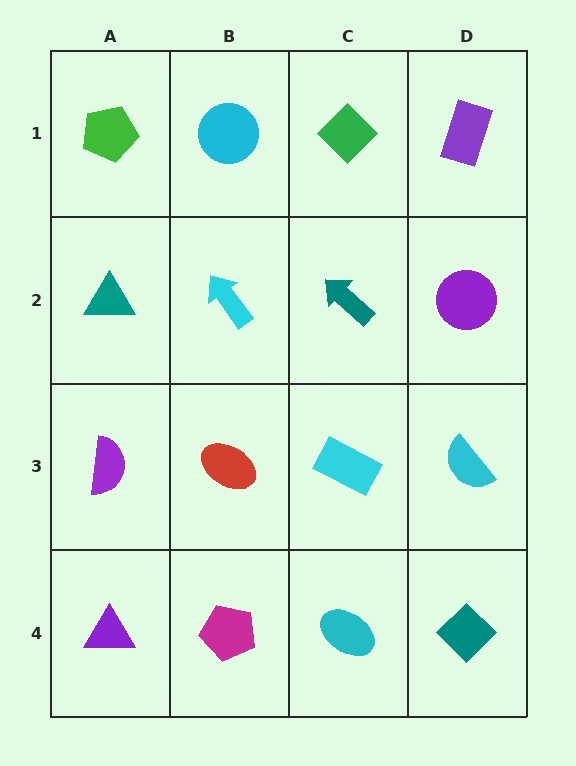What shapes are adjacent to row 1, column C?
A teal arrow (row 2, column C), a cyan circle (row 1, column B), a purple rectangle (row 1, column D).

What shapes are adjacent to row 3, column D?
A purple circle (row 2, column D), a teal diamond (row 4, column D), a cyan rectangle (row 3, column C).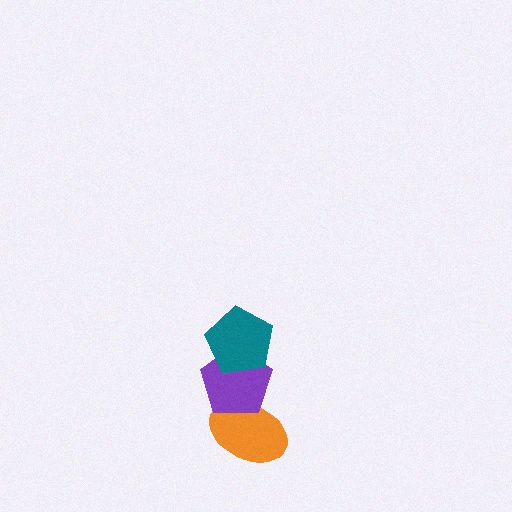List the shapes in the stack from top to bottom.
From top to bottom: the teal pentagon, the purple pentagon, the orange ellipse.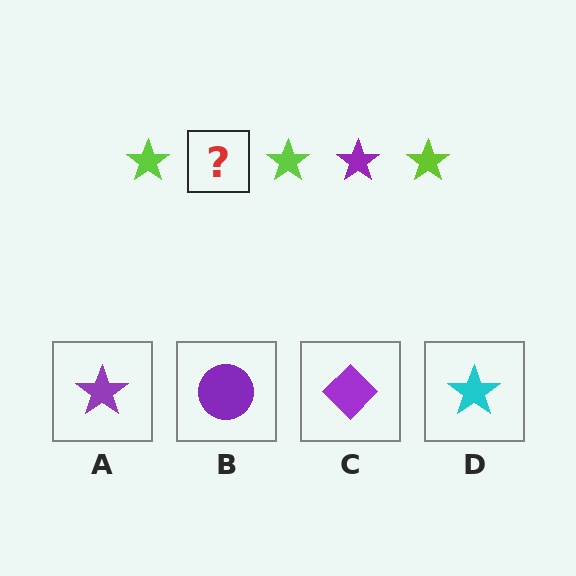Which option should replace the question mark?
Option A.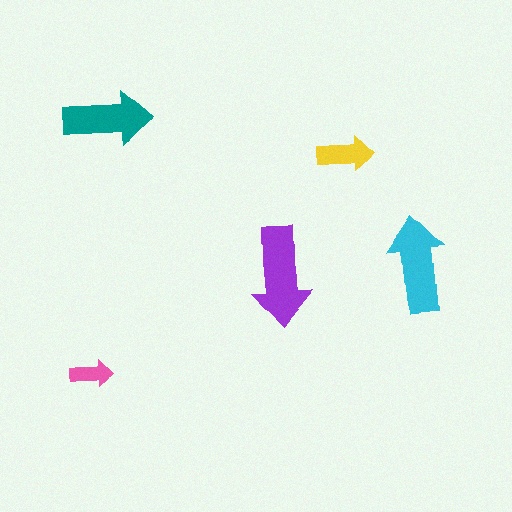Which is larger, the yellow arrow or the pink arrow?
The yellow one.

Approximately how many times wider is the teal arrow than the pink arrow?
About 2 times wider.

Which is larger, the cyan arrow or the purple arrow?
The purple one.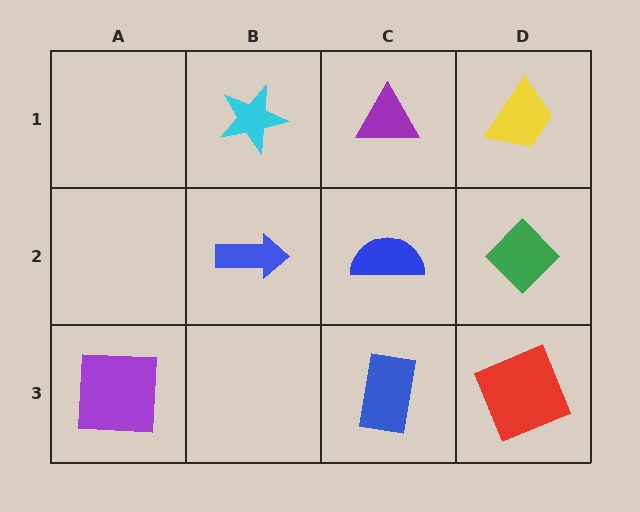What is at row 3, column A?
A purple square.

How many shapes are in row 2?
3 shapes.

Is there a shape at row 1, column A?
No, that cell is empty.